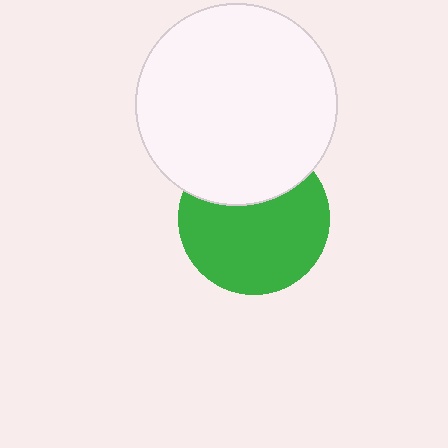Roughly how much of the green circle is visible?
Most of it is visible (roughly 68%).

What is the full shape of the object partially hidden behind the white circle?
The partially hidden object is a green circle.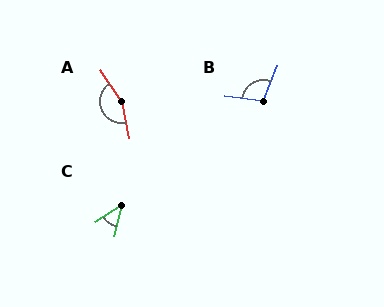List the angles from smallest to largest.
C (44°), B (103°), A (158°).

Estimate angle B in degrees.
Approximately 103 degrees.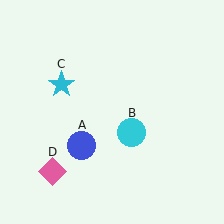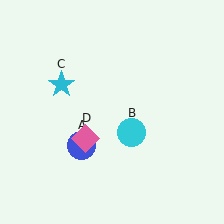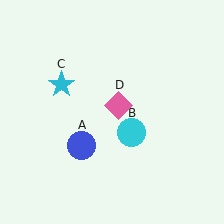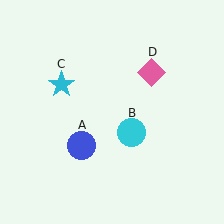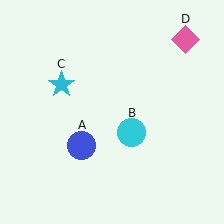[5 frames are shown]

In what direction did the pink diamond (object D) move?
The pink diamond (object D) moved up and to the right.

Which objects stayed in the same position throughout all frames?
Blue circle (object A) and cyan circle (object B) and cyan star (object C) remained stationary.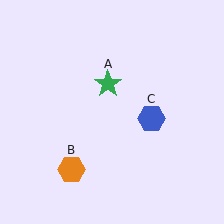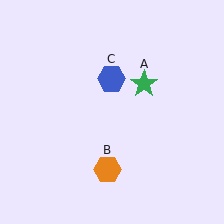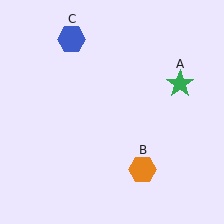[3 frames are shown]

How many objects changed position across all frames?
3 objects changed position: green star (object A), orange hexagon (object B), blue hexagon (object C).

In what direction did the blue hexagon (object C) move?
The blue hexagon (object C) moved up and to the left.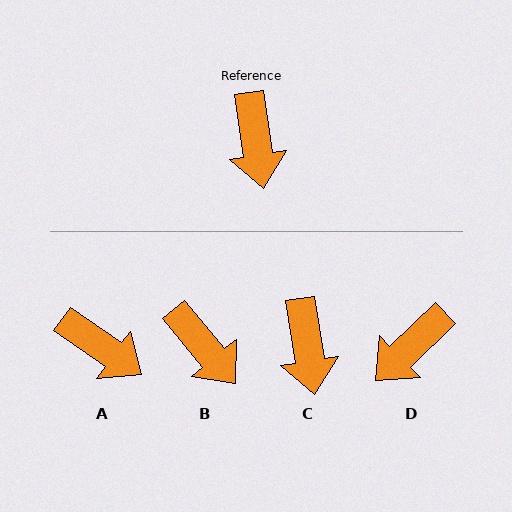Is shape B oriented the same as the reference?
No, it is off by about 31 degrees.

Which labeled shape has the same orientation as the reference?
C.